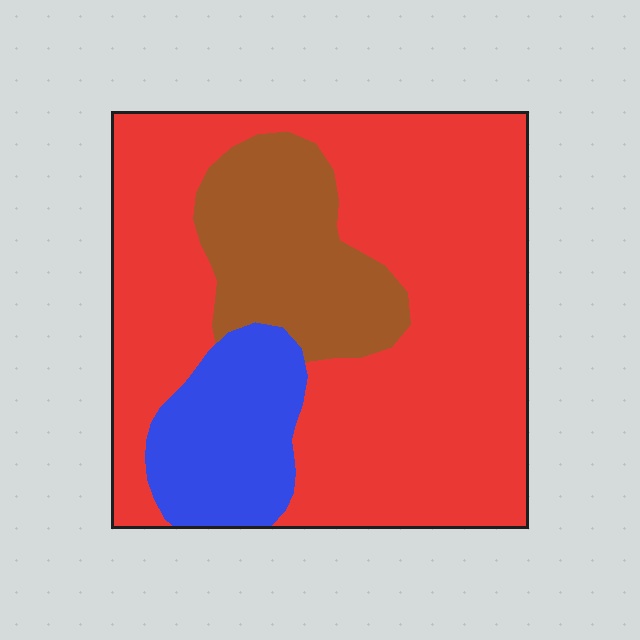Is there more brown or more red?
Red.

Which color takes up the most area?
Red, at roughly 65%.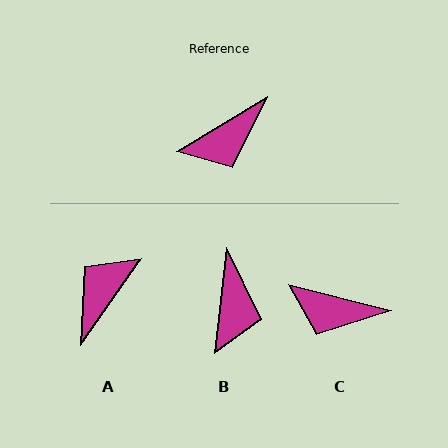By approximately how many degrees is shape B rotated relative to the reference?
Approximately 52 degrees counter-clockwise.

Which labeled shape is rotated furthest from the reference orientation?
A, about 156 degrees away.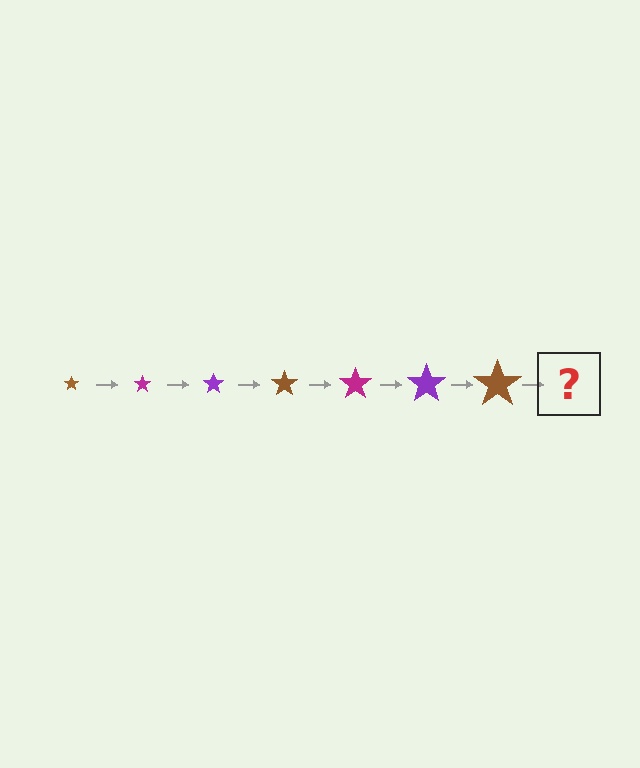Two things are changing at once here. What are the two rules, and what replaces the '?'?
The two rules are that the star grows larger each step and the color cycles through brown, magenta, and purple. The '?' should be a magenta star, larger than the previous one.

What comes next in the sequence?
The next element should be a magenta star, larger than the previous one.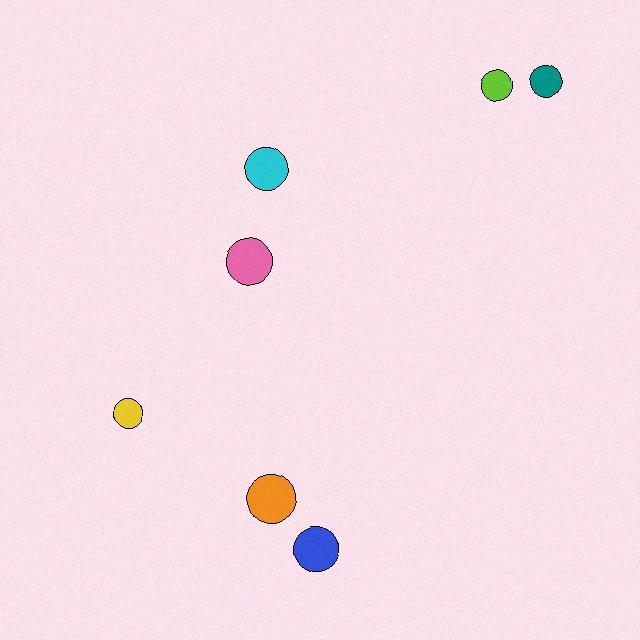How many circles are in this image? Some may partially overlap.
There are 7 circles.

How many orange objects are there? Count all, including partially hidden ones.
There is 1 orange object.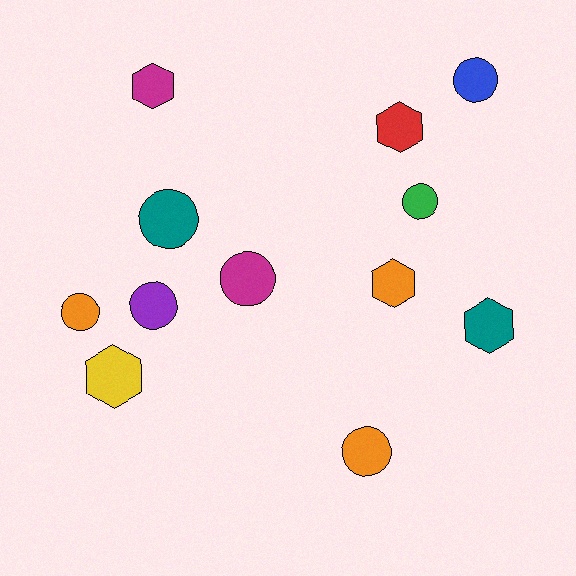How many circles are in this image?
There are 7 circles.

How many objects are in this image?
There are 12 objects.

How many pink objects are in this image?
There are no pink objects.